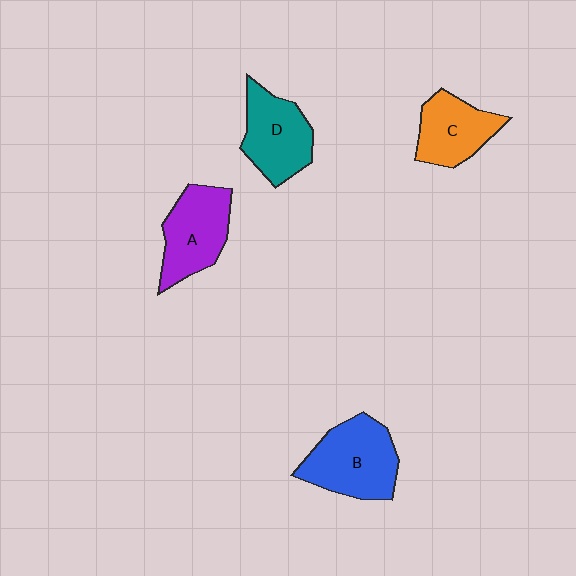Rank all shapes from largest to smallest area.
From largest to smallest: B (blue), A (purple), D (teal), C (orange).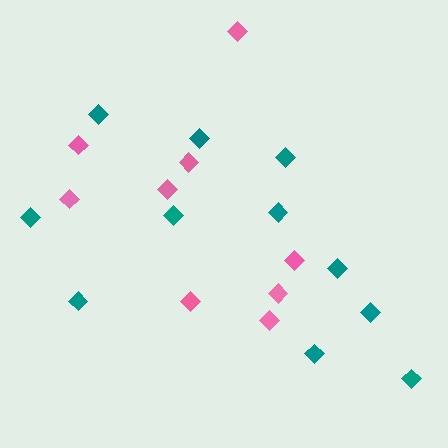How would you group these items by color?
There are 2 groups: one group of teal diamonds (11) and one group of pink diamonds (9).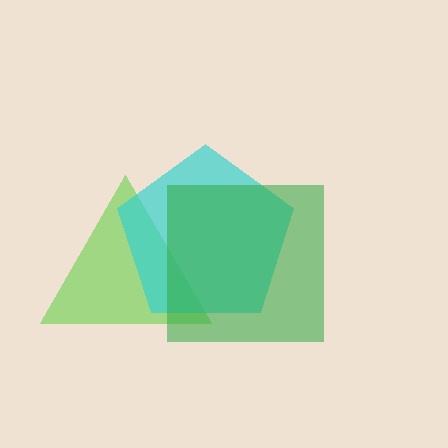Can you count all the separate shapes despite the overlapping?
Yes, there are 3 separate shapes.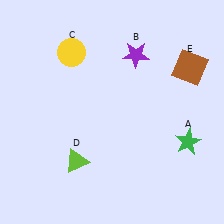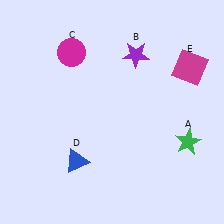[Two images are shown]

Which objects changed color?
C changed from yellow to magenta. D changed from lime to blue. E changed from brown to magenta.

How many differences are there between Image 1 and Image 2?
There are 3 differences between the two images.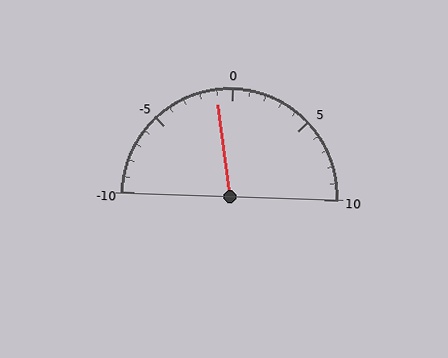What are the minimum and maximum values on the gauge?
The gauge ranges from -10 to 10.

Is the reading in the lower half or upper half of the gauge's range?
The reading is in the lower half of the range (-10 to 10).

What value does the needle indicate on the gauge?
The needle indicates approximately -1.